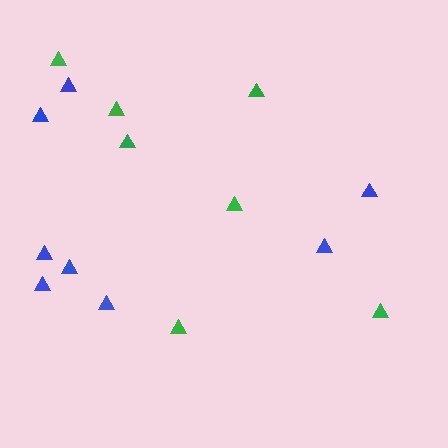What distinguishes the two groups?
There are 2 groups: one group of green triangles (7) and one group of blue triangles (8).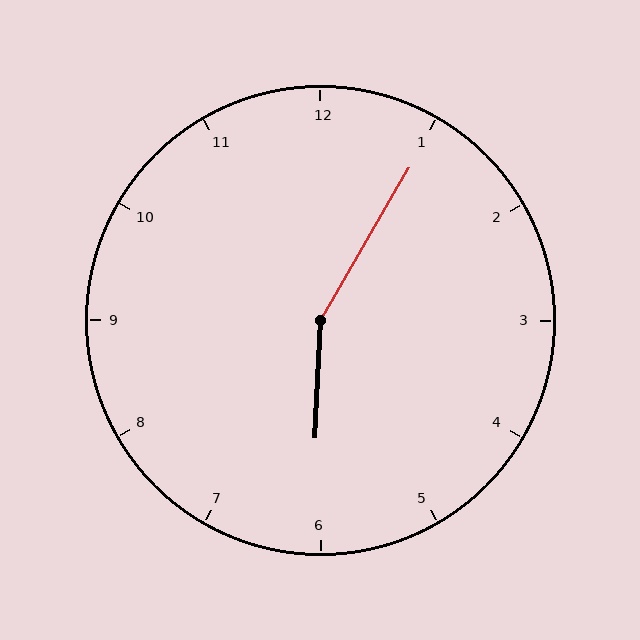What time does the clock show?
6:05.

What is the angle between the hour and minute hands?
Approximately 152 degrees.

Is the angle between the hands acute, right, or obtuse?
It is obtuse.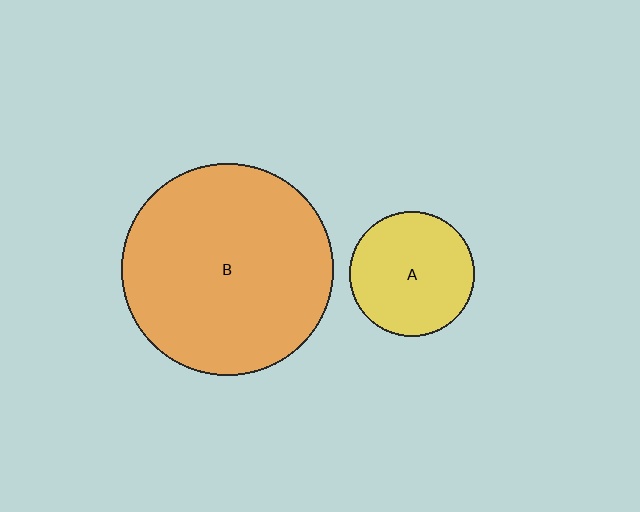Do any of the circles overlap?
No, none of the circles overlap.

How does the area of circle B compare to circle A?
Approximately 2.9 times.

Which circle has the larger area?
Circle B (orange).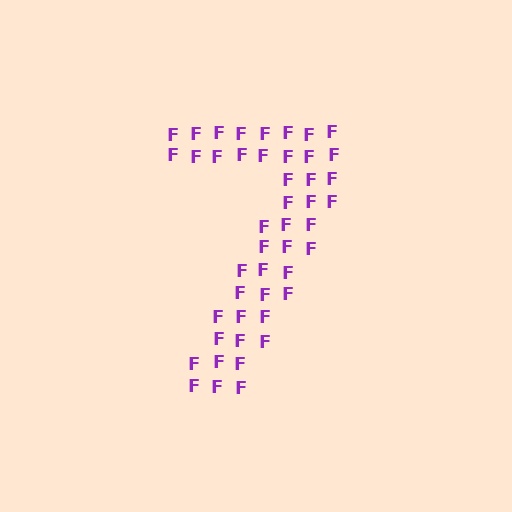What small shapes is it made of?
It is made of small letter F's.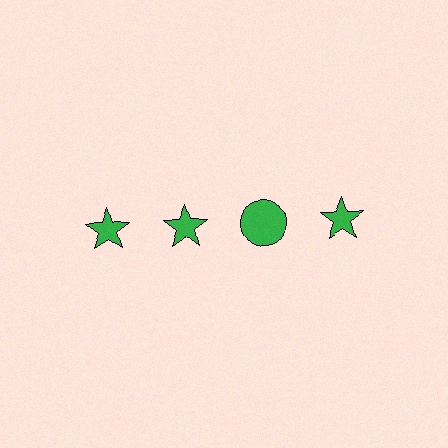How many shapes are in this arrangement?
There are 4 shapes arranged in a grid pattern.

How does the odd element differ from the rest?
It has a different shape: circle instead of star.